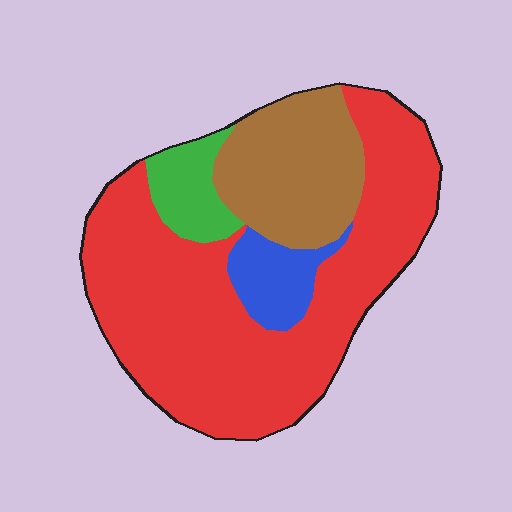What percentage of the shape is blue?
Blue takes up about one tenth (1/10) of the shape.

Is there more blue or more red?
Red.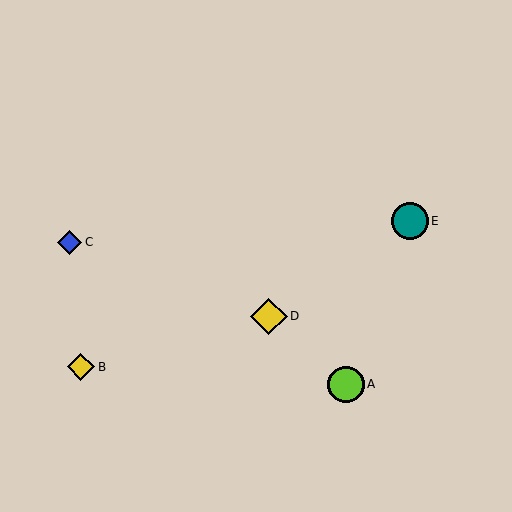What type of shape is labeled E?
Shape E is a teal circle.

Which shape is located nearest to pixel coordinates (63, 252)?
The blue diamond (labeled C) at (70, 242) is nearest to that location.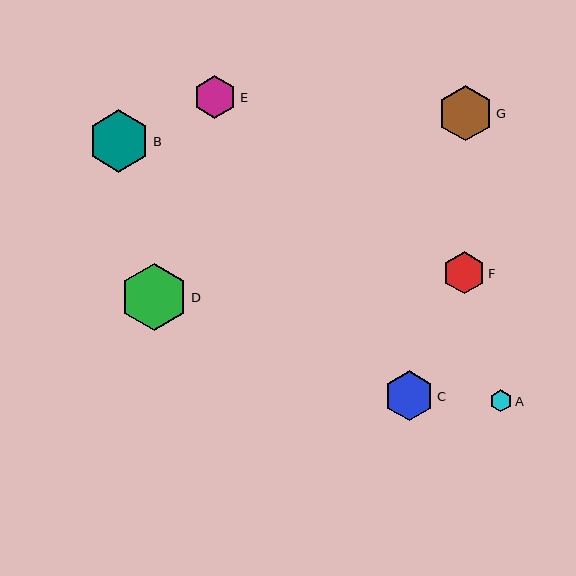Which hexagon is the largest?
Hexagon D is the largest with a size of approximately 67 pixels.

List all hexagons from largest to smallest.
From largest to smallest: D, B, G, C, E, F, A.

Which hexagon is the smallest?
Hexagon A is the smallest with a size of approximately 22 pixels.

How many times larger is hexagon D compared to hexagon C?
Hexagon D is approximately 1.4 times the size of hexagon C.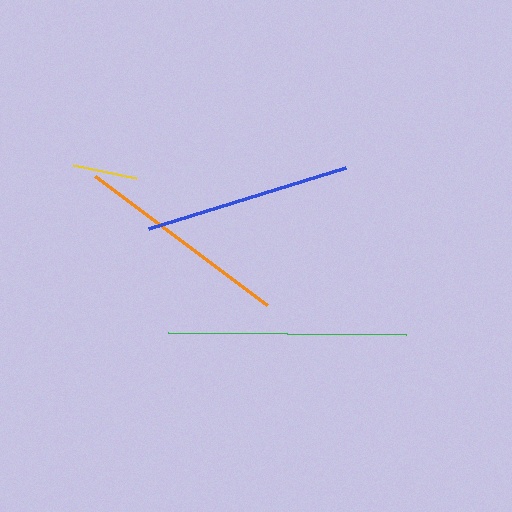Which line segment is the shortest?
The yellow line is the shortest at approximately 63 pixels.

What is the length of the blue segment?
The blue segment is approximately 207 pixels long.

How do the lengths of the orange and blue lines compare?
The orange and blue lines are approximately the same length.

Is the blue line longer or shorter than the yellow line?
The blue line is longer than the yellow line.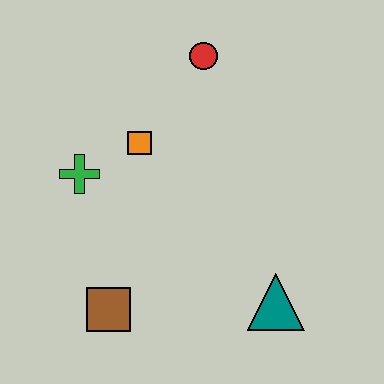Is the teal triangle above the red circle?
No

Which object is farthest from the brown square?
The red circle is farthest from the brown square.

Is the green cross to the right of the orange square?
No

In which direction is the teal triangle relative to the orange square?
The teal triangle is below the orange square.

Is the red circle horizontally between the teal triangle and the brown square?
Yes